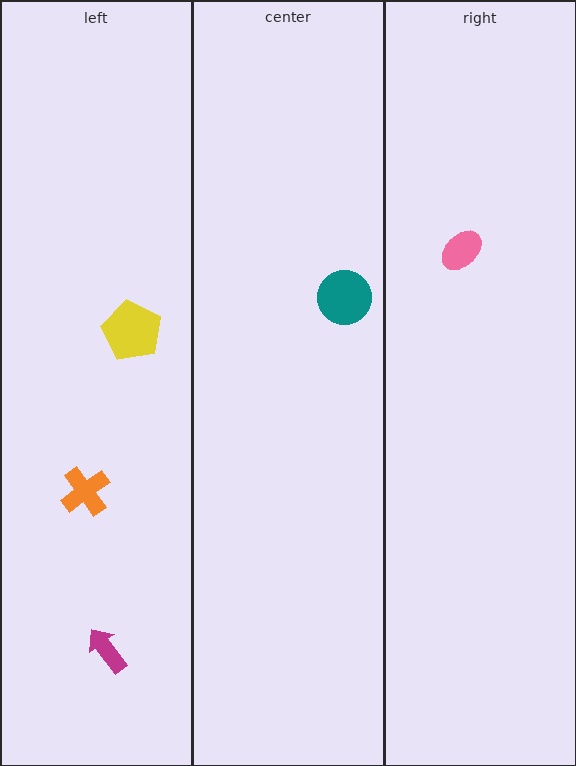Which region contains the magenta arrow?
The left region.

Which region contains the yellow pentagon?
The left region.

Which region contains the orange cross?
The left region.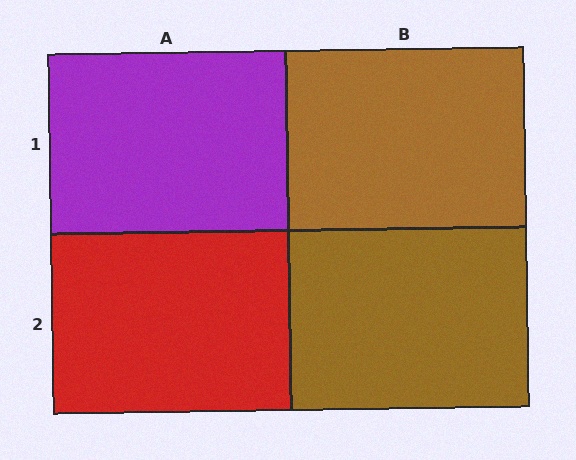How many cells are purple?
1 cell is purple.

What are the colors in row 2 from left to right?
Red, brown.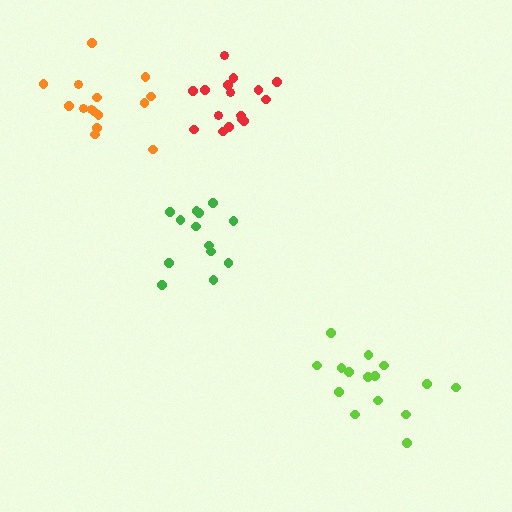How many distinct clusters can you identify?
There are 4 distinct clusters.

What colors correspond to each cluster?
The clusters are colored: lime, green, orange, red.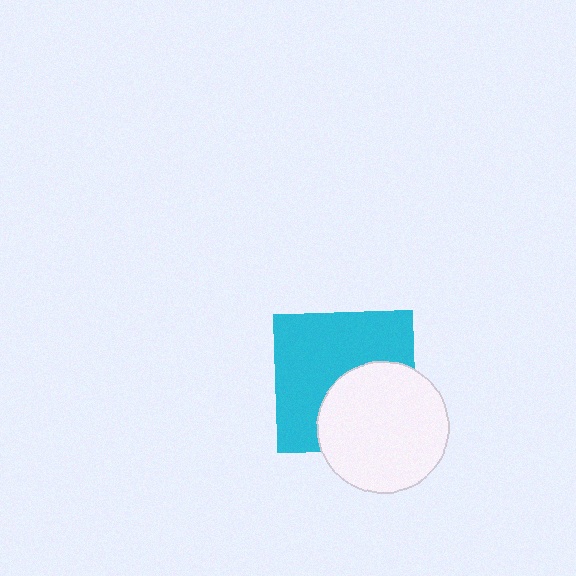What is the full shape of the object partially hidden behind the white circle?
The partially hidden object is a cyan square.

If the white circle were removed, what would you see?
You would see the complete cyan square.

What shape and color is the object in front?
The object in front is a white circle.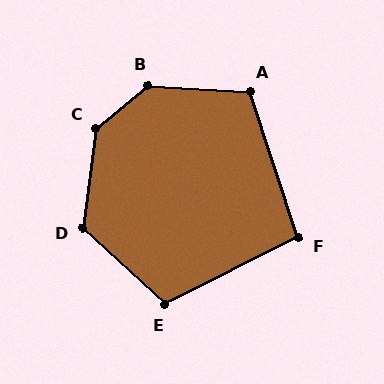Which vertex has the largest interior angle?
C, at approximately 137 degrees.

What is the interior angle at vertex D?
Approximately 125 degrees (obtuse).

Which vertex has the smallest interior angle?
F, at approximately 98 degrees.